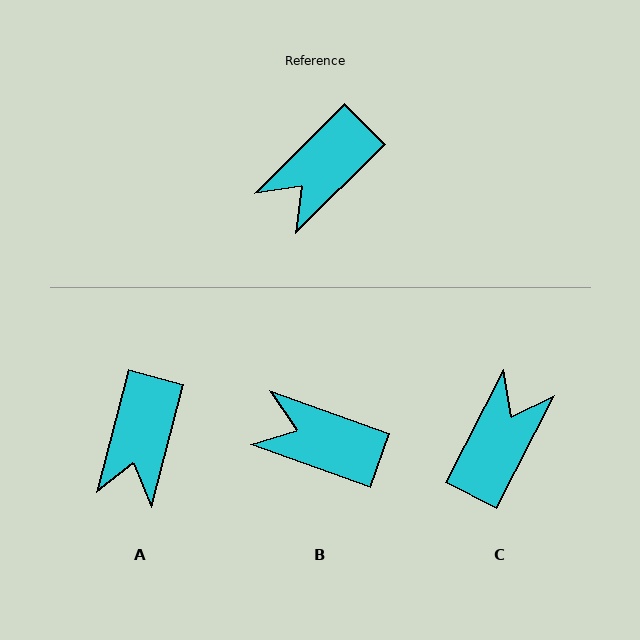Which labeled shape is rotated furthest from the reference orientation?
C, about 162 degrees away.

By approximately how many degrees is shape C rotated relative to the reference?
Approximately 162 degrees clockwise.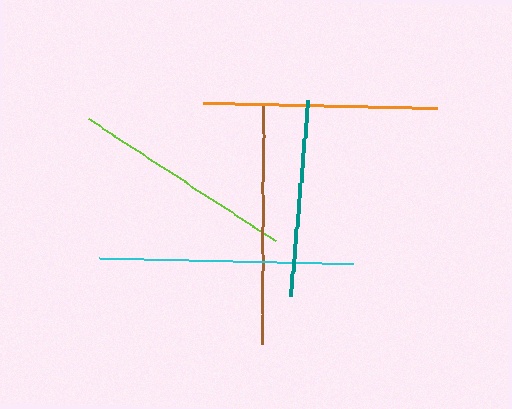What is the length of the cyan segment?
The cyan segment is approximately 254 pixels long.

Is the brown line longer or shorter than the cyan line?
The cyan line is longer than the brown line.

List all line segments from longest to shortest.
From longest to shortest: cyan, brown, orange, lime, teal.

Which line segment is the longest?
The cyan line is the longest at approximately 254 pixels.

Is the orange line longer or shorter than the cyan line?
The cyan line is longer than the orange line.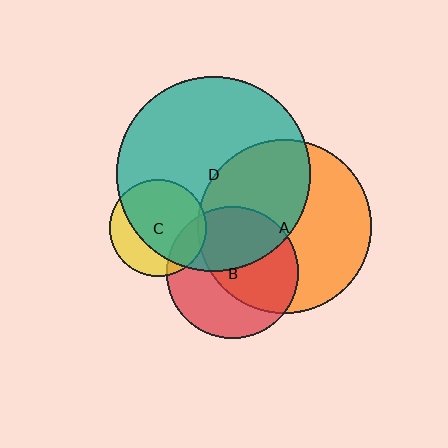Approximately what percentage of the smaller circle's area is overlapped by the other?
Approximately 60%.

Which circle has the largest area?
Circle D (teal).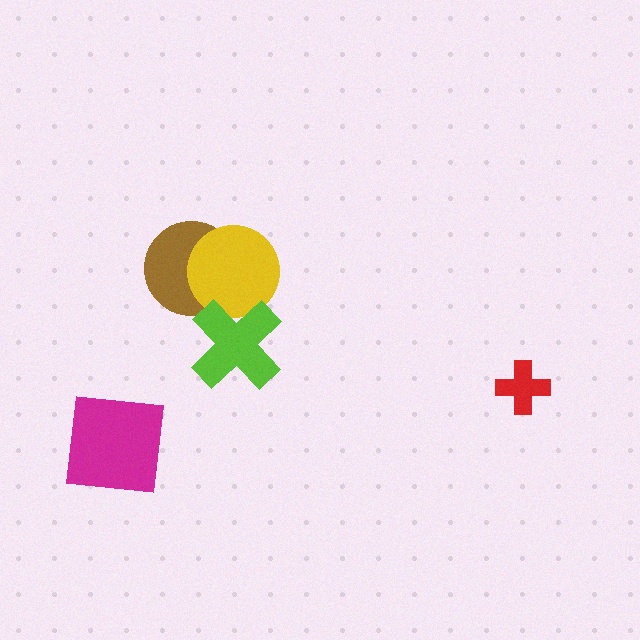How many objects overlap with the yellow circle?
2 objects overlap with the yellow circle.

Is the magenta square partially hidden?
No, no other shape covers it.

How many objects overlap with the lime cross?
1 object overlaps with the lime cross.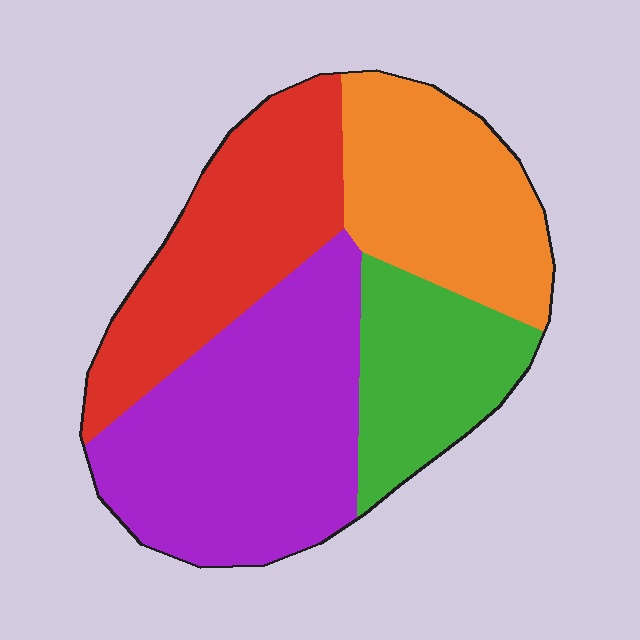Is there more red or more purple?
Purple.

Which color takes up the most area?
Purple, at roughly 35%.